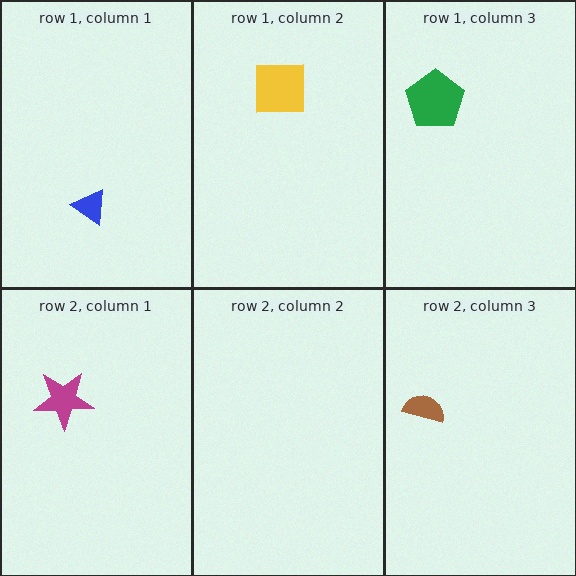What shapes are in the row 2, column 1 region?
The magenta star.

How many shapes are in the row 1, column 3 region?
1.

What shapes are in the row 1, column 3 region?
The green pentagon.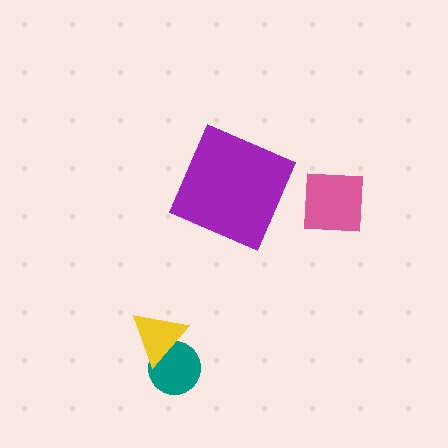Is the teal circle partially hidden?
Yes, it is partially covered by another shape.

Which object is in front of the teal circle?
The yellow triangle is in front of the teal circle.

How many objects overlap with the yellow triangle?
1 object overlaps with the yellow triangle.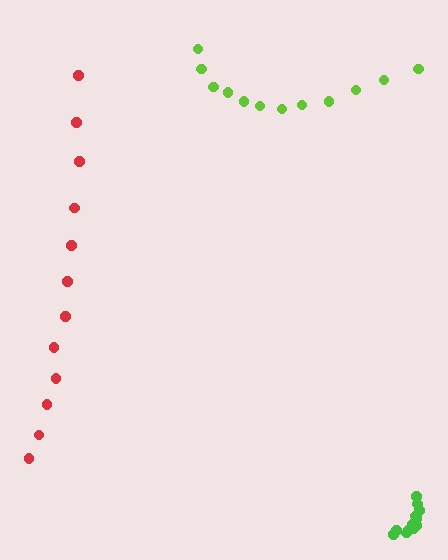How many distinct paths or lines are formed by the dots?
There are 3 distinct paths.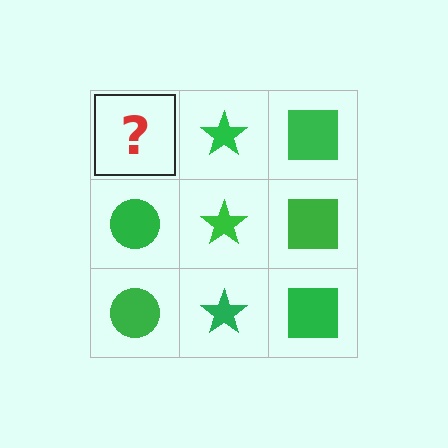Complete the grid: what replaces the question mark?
The question mark should be replaced with a green circle.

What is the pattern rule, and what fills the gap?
The rule is that each column has a consistent shape. The gap should be filled with a green circle.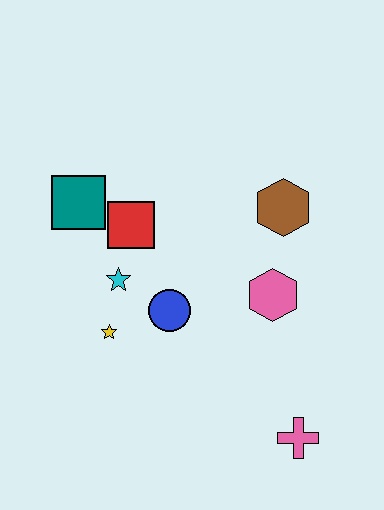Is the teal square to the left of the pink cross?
Yes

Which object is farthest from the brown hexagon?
The pink cross is farthest from the brown hexagon.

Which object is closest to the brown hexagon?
The pink hexagon is closest to the brown hexagon.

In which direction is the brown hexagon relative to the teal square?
The brown hexagon is to the right of the teal square.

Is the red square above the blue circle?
Yes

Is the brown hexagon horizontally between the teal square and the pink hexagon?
No